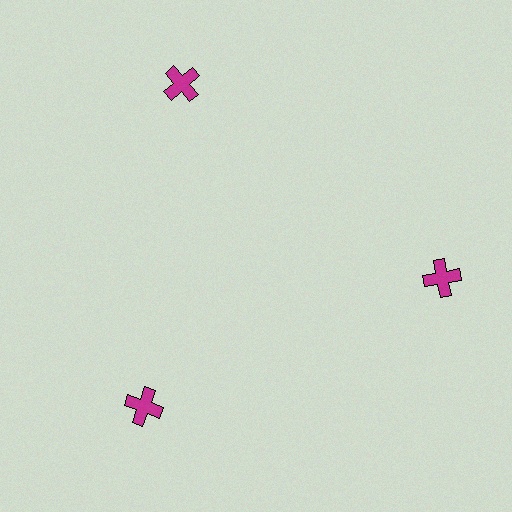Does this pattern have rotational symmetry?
Yes, this pattern has 3-fold rotational symmetry. It looks the same after rotating 120 degrees around the center.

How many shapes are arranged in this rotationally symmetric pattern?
There are 3 shapes, arranged in 3 groups of 1.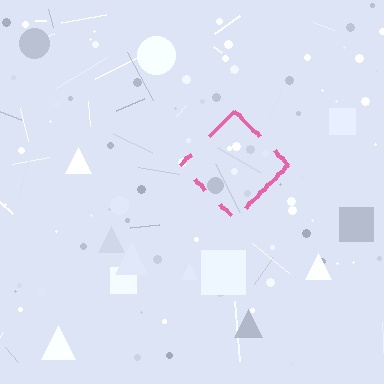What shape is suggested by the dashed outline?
The dashed outline suggests a diamond.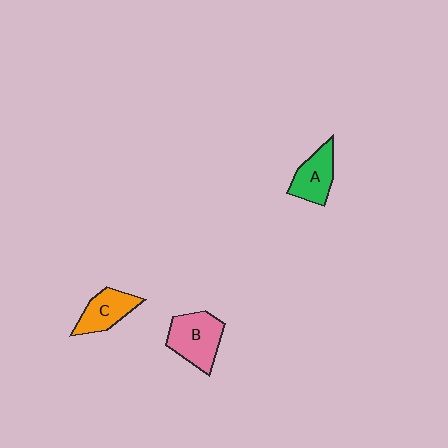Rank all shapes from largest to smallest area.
From largest to smallest: B (pink), C (orange), A (green).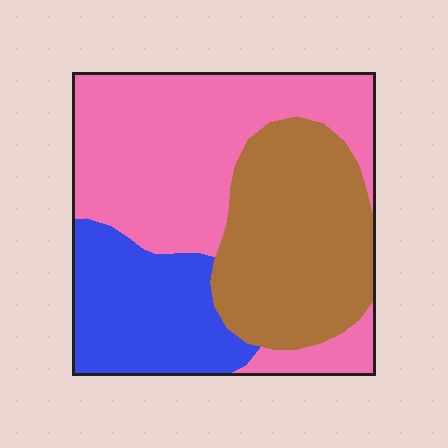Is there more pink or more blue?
Pink.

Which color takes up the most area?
Pink, at roughly 45%.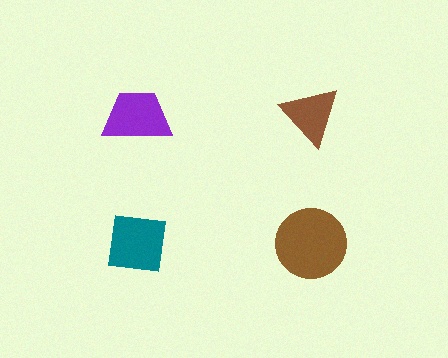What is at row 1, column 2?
A brown triangle.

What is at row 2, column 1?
A teal square.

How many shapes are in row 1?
2 shapes.